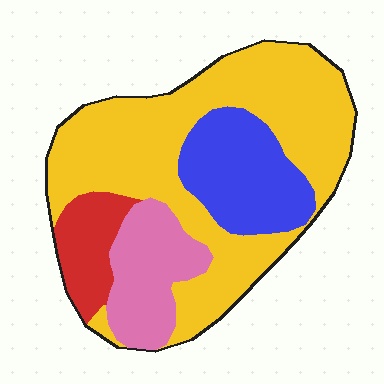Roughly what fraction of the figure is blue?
Blue takes up about one fifth (1/5) of the figure.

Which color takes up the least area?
Red, at roughly 10%.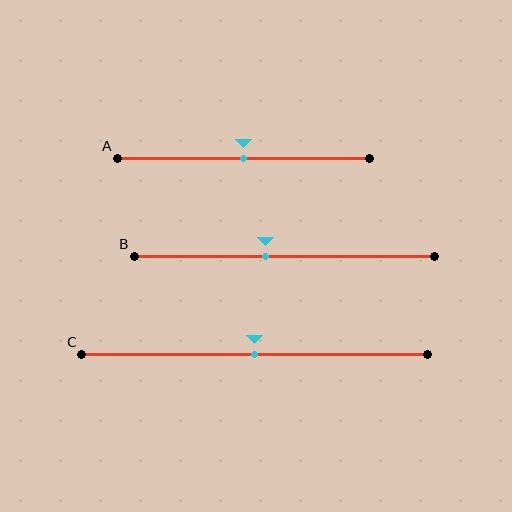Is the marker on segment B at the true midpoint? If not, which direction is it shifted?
No, the marker on segment B is shifted to the left by about 6% of the segment length.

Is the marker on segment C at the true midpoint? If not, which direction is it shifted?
Yes, the marker on segment C is at the true midpoint.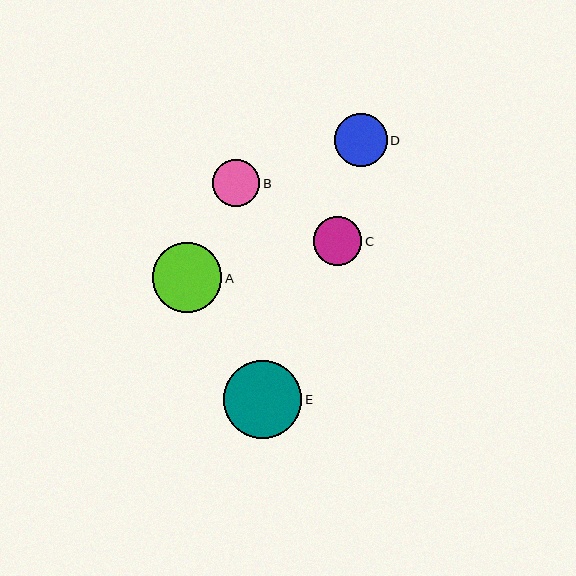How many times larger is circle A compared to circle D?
Circle A is approximately 1.3 times the size of circle D.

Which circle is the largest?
Circle E is the largest with a size of approximately 78 pixels.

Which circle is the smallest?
Circle B is the smallest with a size of approximately 47 pixels.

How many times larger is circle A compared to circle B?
Circle A is approximately 1.5 times the size of circle B.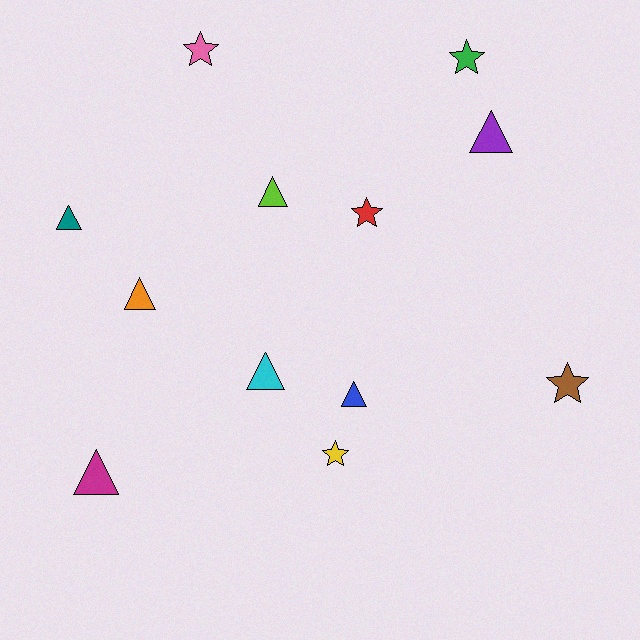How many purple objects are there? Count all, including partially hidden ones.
There is 1 purple object.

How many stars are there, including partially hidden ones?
There are 5 stars.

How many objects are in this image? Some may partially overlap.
There are 12 objects.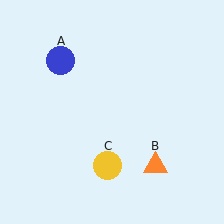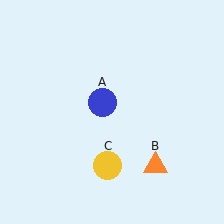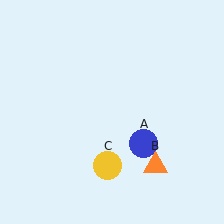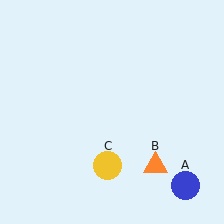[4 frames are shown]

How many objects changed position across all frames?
1 object changed position: blue circle (object A).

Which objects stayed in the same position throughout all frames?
Orange triangle (object B) and yellow circle (object C) remained stationary.